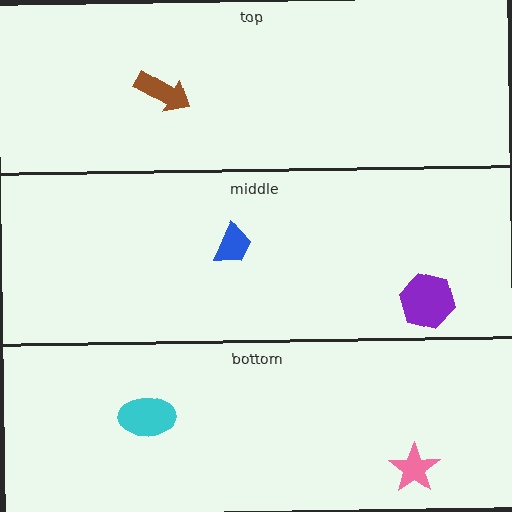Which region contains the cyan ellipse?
The bottom region.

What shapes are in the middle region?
The purple hexagon, the blue trapezoid.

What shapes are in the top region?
The brown arrow.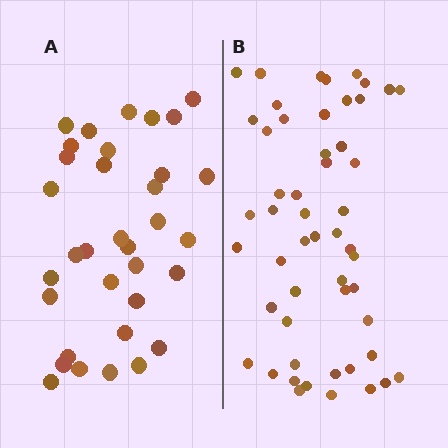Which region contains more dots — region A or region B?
Region B (the right region) has more dots.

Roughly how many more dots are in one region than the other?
Region B has approximately 20 more dots than region A.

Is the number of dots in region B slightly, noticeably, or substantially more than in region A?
Region B has substantially more. The ratio is roughly 1.5 to 1.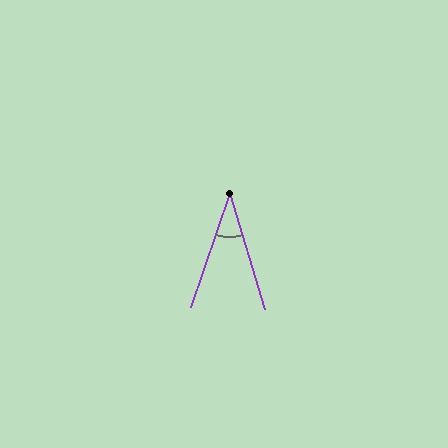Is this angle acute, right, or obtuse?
It is acute.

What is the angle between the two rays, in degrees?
Approximately 36 degrees.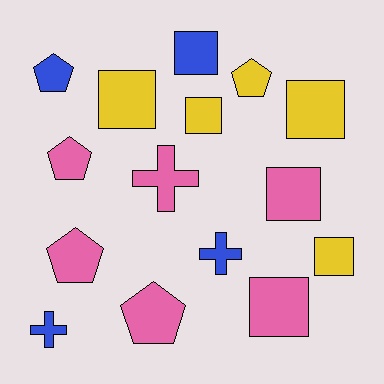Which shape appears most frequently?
Square, with 7 objects.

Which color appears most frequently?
Pink, with 6 objects.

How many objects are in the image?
There are 15 objects.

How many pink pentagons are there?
There are 3 pink pentagons.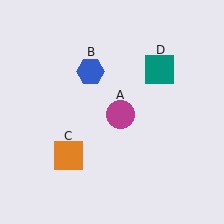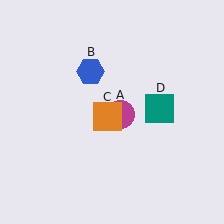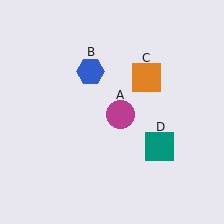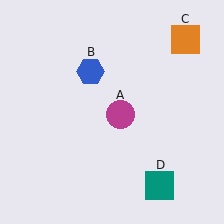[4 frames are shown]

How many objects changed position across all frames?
2 objects changed position: orange square (object C), teal square (object D).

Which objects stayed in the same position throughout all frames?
Magenta circle (object A) and blue hexagon (object B) remained stationary.